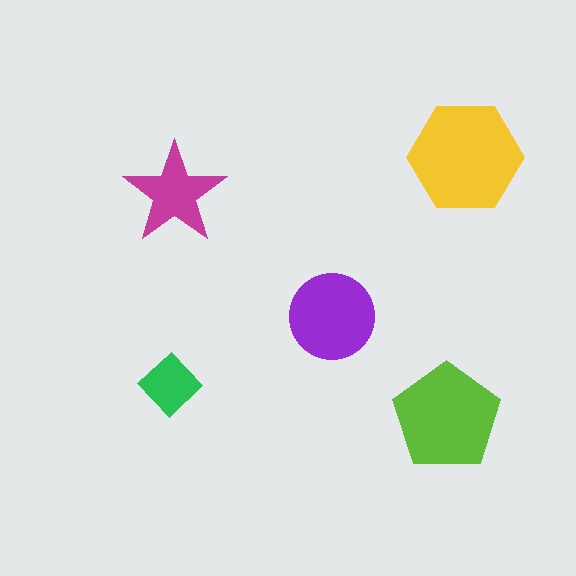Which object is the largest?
The yellow hexagon.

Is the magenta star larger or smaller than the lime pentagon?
Smaller.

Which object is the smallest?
The green diamond.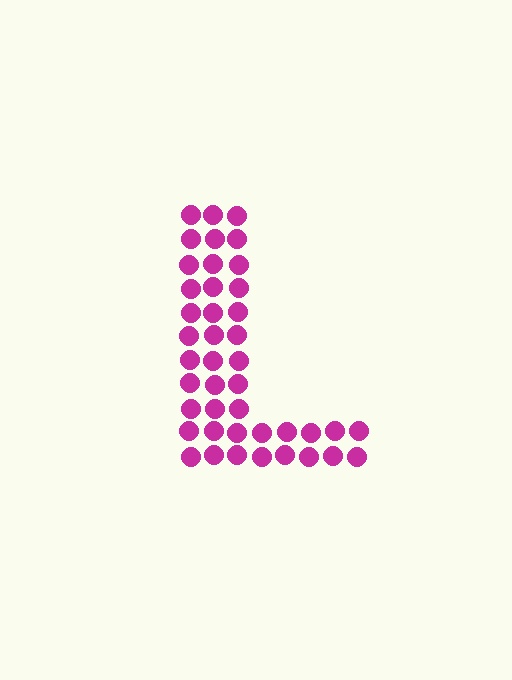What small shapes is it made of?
It is made of small circles.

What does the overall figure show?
The overall figure shows the letter L.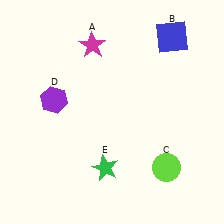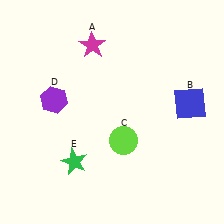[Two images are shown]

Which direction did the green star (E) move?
The green star (E) moved left.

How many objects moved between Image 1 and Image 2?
3 objects moved between the two images.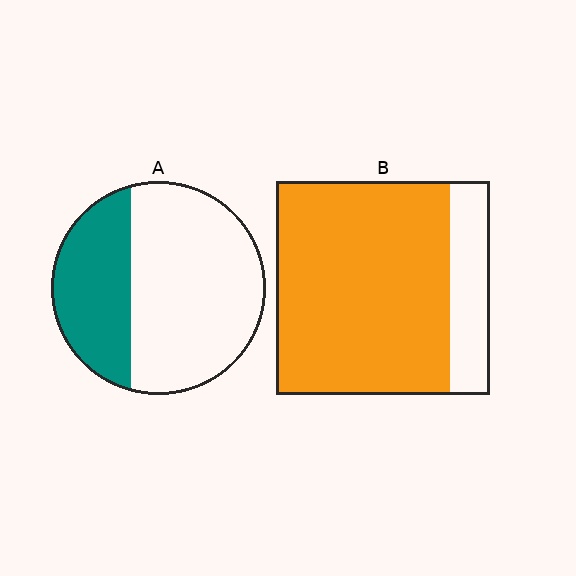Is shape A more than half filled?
No.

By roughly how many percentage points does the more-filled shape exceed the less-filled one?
By roughly 45 percentage points (B over A).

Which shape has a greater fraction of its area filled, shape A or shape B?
Shape B.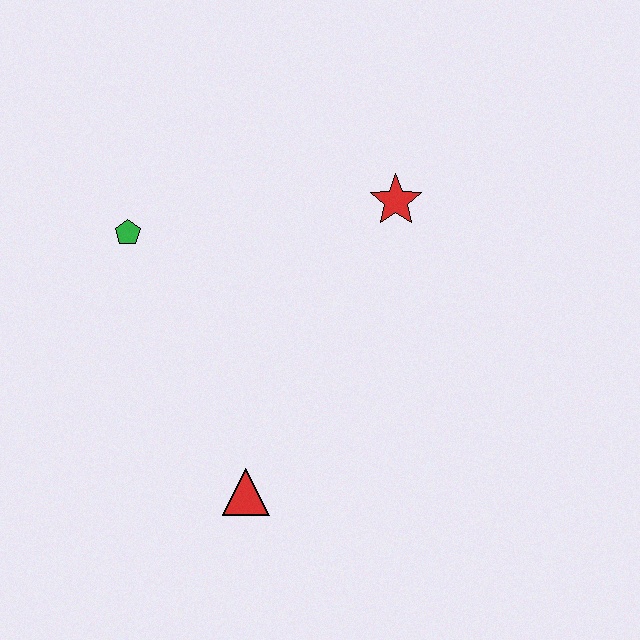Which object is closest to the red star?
The green pentagon is closest to the red star.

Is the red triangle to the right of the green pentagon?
Yes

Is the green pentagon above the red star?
No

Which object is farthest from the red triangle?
The red star is farthest from the red triangle.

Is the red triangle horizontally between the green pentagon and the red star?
Yes